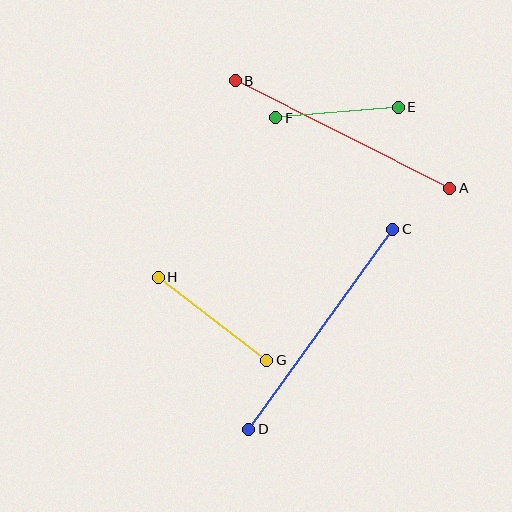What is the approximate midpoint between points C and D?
The midpoint is at approximately (321, 329) pixels.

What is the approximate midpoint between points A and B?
The midpoint is at approximately (342, 134) pixels.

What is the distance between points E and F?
The distance is approximately 123 pixels.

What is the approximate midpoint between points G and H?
The midpoint is at approximately (212, 319) pixels.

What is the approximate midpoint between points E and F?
The midpoint is at approximately (337, 113) pixels.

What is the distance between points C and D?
The distance is approximately 246 pixels.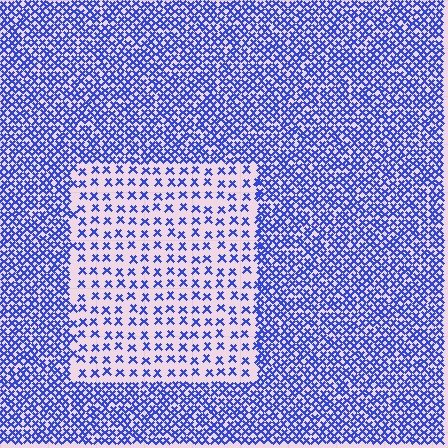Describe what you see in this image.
The image contains small blue elements arranged at two different densities. A rectangle-shaped region is visible where the elements are less densely packed than the surrounding area.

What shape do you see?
I see a rectangle.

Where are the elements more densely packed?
The elements are more densely packed outside the rectangle boundary.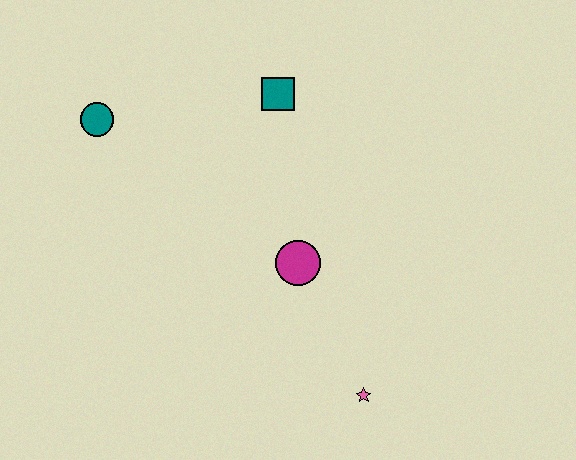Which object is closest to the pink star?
The magenta circle is closest to the pink star.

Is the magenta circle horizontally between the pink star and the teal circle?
Yes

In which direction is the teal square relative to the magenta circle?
The teal square is above the magenta circle.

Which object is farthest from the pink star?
The teal circle is farthest from the pink star.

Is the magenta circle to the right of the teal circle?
Yes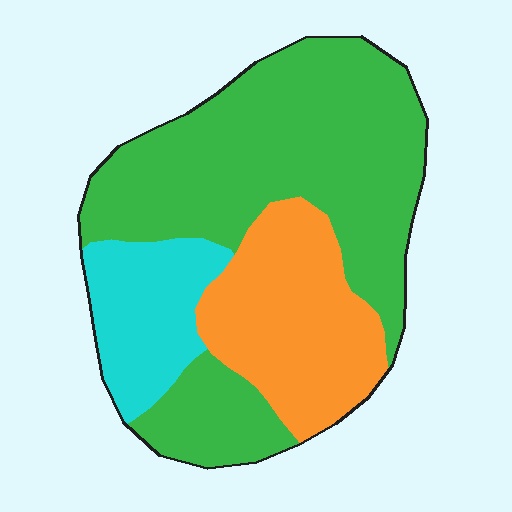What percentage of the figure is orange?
Orange takes up about one quarter (1/4) of the figure.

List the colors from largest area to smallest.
From largest to smallest: green, orange, cyan.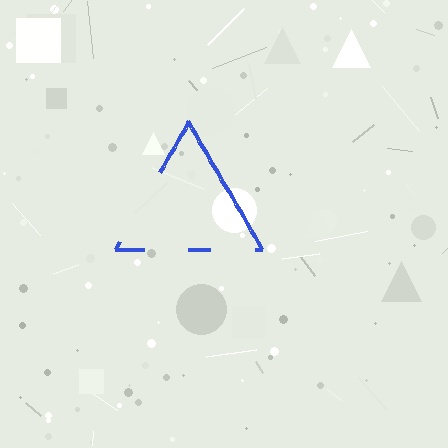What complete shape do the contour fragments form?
The contour fragments form a triangle.